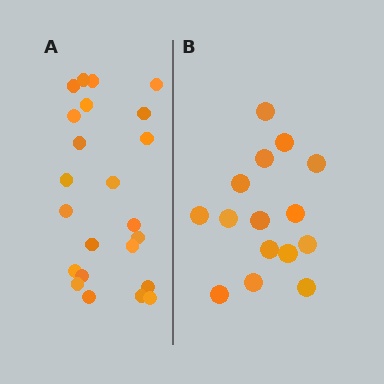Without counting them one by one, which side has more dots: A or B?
Region A (the left region) has more dots.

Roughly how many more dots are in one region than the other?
Region A has roughly 8 or so more dots than region B.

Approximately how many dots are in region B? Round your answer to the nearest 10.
About 20 dots. (The exact count is 15, which rounds to 20.)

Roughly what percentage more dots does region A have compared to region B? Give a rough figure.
About 55% more.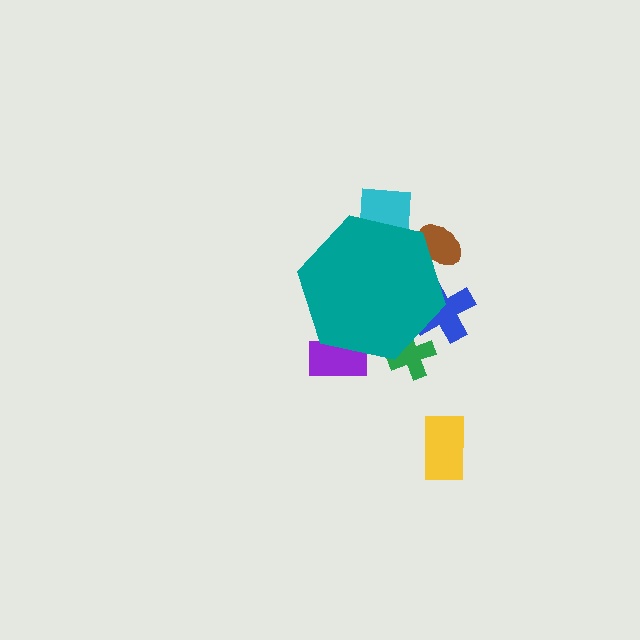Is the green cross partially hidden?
Yes, the green cross is partially hidden behind the teal hexagon.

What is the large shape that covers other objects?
A teal hexagon.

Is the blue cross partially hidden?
Yes, the blue cross is partially hidden behind the teal hexagon.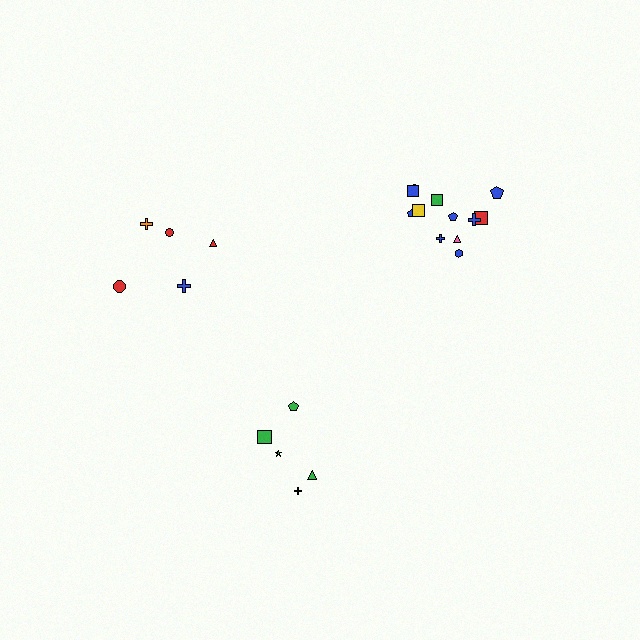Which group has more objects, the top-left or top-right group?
The top-right group.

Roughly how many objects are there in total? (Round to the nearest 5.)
Roughly 20 objects in total.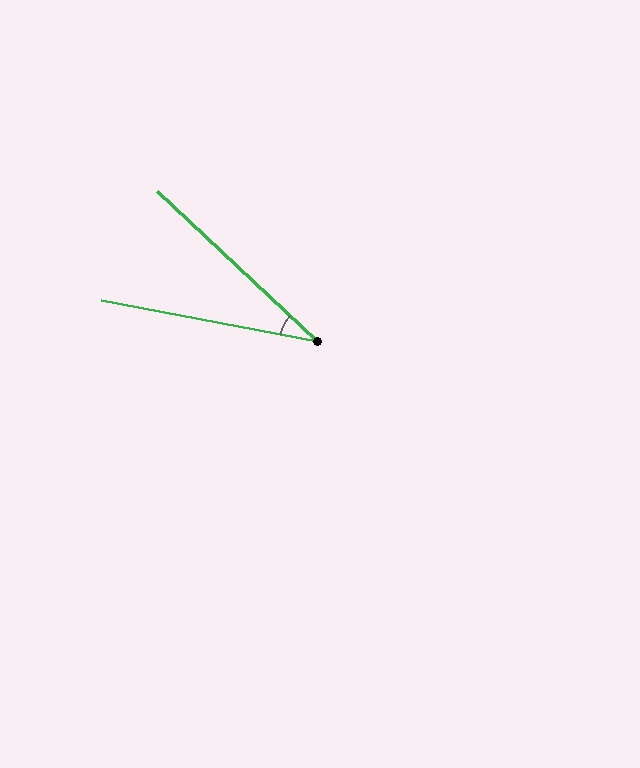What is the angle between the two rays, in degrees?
Approximately 33 degrees.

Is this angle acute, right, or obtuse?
It is acute.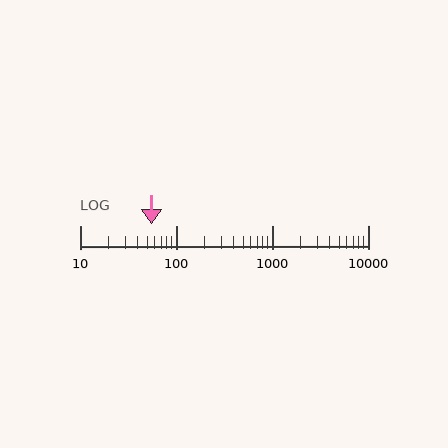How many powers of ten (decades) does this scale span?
The scale spans 3 decades, from 10 to 10000.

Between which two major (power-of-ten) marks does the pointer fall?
The pointer is between 10 and 100.